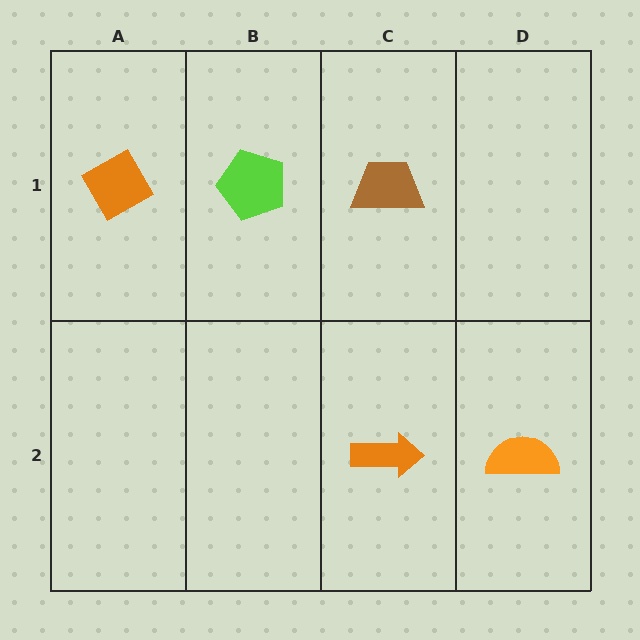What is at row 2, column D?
An orange semicircle.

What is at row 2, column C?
An orange arrow.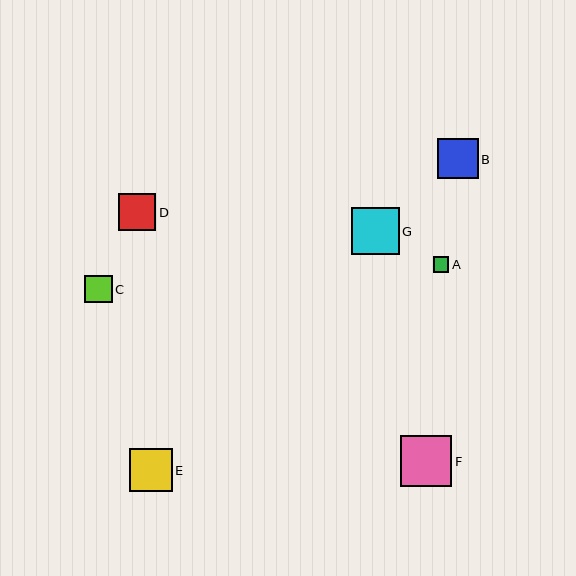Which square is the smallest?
Square A is the smallest with a size of approximately 15 pixels.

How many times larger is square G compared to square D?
Square G is approximately 1.3 times the size of square D.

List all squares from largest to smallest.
From largest to smallest: F, G, E, B, D, C, A.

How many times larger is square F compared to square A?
Square F is approximately 3.4 times the size of square A.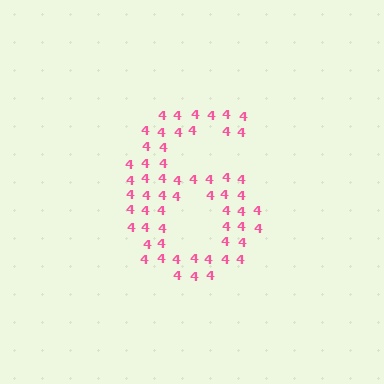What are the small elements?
The small elements are digit 4's.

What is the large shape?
The large shape is the digit 6.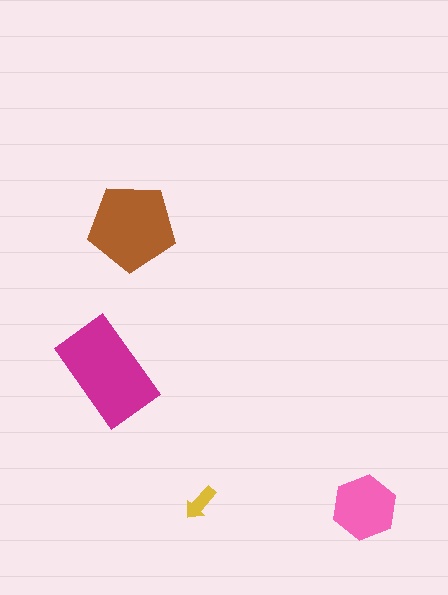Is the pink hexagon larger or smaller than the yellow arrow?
Larger.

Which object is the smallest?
The yellow arrow.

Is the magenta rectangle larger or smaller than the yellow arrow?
Larger.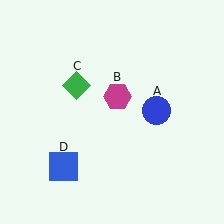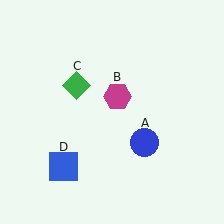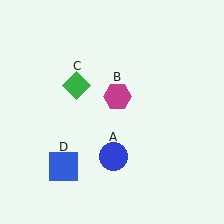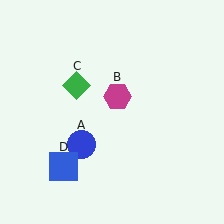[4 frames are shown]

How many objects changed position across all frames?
1 object changed position: blue circle (object A).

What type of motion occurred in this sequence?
The blue circle (object A) rotated clockwise around the center of the scene.